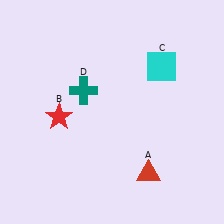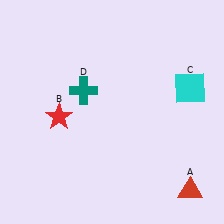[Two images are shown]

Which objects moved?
The objects that moved are: the red triangle (A), the cyan square (C).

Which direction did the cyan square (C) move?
The cyan square (C) moved right.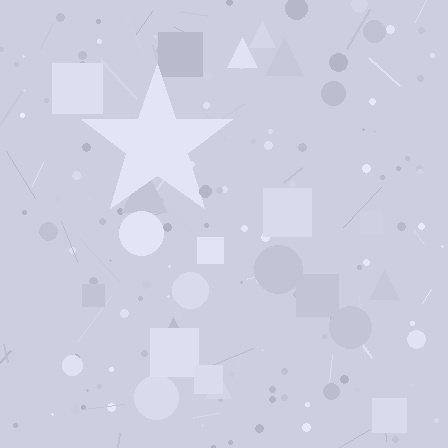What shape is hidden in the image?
A star is hidden in the image.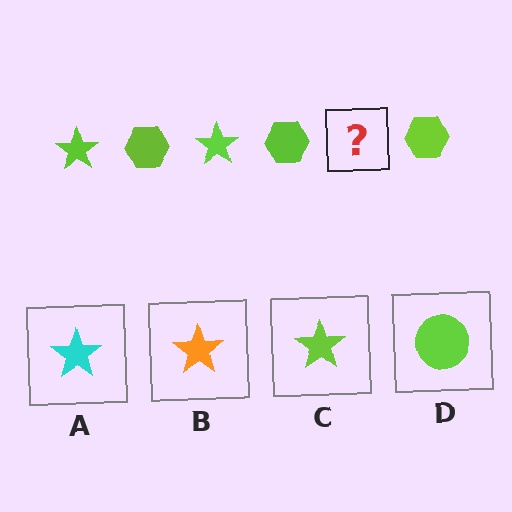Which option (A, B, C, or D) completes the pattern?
C.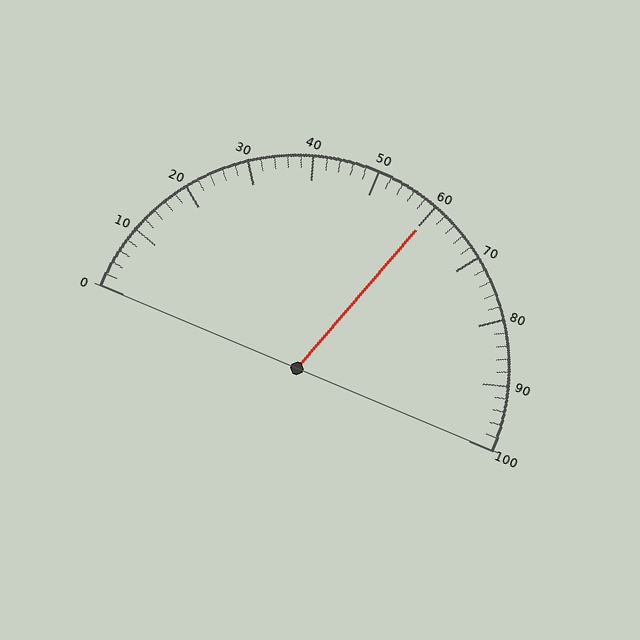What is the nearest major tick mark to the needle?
The nearest major tick mark is 60.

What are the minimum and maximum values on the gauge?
The gauge ranges from 0 to 100.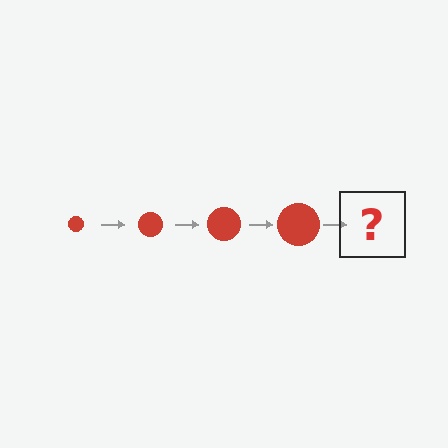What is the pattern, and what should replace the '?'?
The pattern is that the circle gets progressively larger each step. The '?' should be a red circle, larger than the previous one.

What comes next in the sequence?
The next element should be a red circle, larger than the previous one.